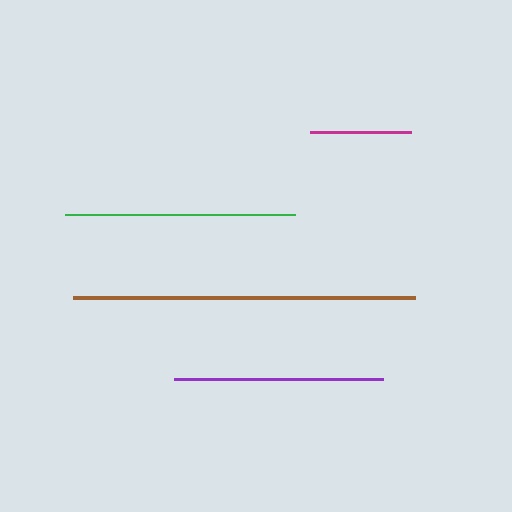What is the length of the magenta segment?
The magenta segment is approximately 101 pixels long.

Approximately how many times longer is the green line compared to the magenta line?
The green line is approximately 2.3 times the length of the magenta line.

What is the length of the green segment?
The green segment is approximately 230 pixels long.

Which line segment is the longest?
The brown line is the longest at approximately 343 pixels.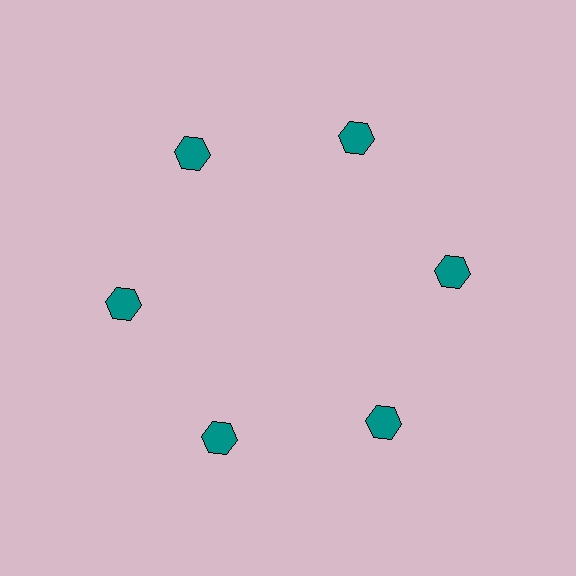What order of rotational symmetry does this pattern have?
This pattern has 6-fold rotational symmetry.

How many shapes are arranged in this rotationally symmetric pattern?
There are 6 shapes, arranged in 6 groups of 1.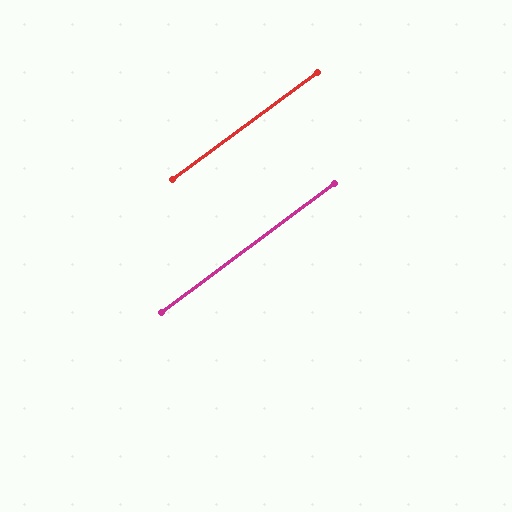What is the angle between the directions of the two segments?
Approximately 0 degrees.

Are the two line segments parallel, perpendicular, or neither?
Parallel — their directions differ by only 0.2°.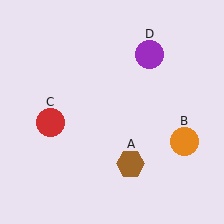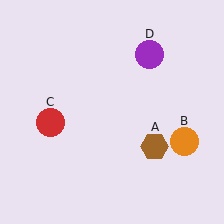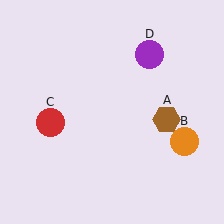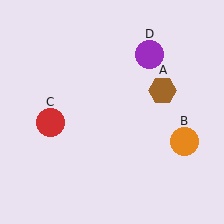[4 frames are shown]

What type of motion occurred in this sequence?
The brown hexagon (object A) rotated counterclockwise around the center of the scene.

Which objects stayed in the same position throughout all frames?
Orange circle (object B) and red circle (object C) and purple circle (object D) remained stationary.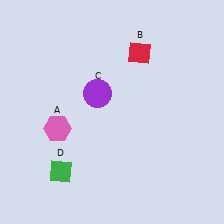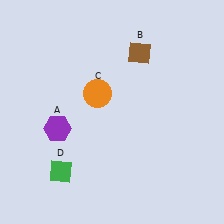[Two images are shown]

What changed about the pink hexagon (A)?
In Image 1, A is pink. In Image 2, it changed to purple.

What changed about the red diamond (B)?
In Image 1, B is red. In Image 2, it changed to brown.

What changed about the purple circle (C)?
In Image 1, C is purple. In Image 2, it changed to orange.